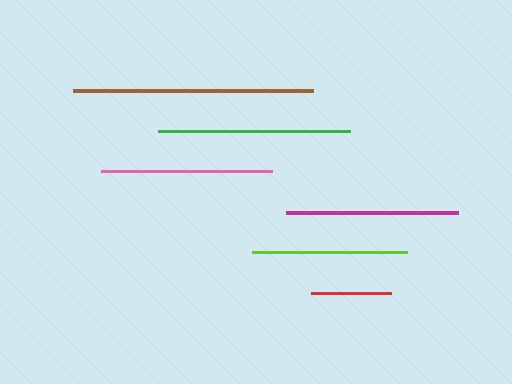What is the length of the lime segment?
The lime segment is approximately 155 pixels long.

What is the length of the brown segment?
The brown segment is approximately 240 pixels long.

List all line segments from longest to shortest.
From longest to shortest: brown, green, magenta, pink, lime, red.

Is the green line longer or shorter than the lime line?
The green line is longer than the lime line.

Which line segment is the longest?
The brown line is the longest at approximately 240 pixels.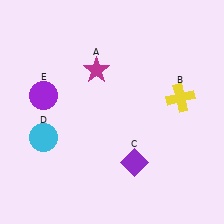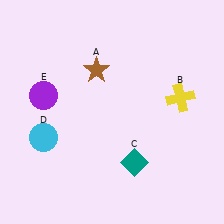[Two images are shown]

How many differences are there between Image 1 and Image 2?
There are 2 differences between the two images.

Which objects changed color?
A changed from magenta to brown. C changed from purple to teal.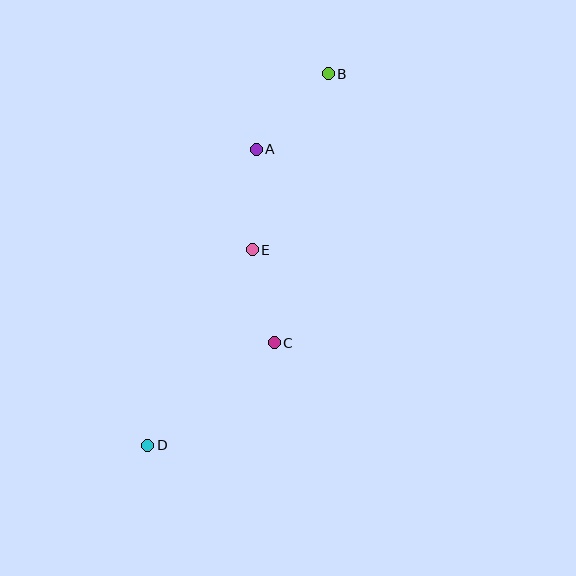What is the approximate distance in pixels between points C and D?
The distance between C and D is approximately 163 pixels.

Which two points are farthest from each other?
Points B and D are farthest from each other.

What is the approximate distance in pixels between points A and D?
The distance between A and D is approximately 315 pixels.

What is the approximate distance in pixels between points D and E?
The distance between D and E is approximately 221 pixels.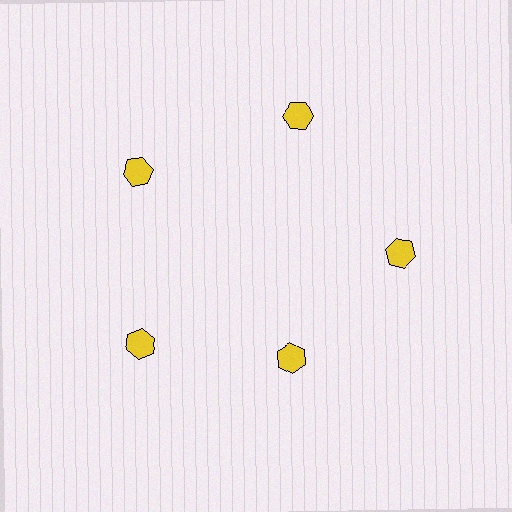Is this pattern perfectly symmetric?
No. The 5 yellow hexagons are arranged in a ring, but one element near the 5 o'clock position is pulled inward toward the center, breaking the 5-fold rotational symmetry.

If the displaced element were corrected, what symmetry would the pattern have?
It would have 5-fold rotational symmetry — the pattern would map onto itself every 72 degrees.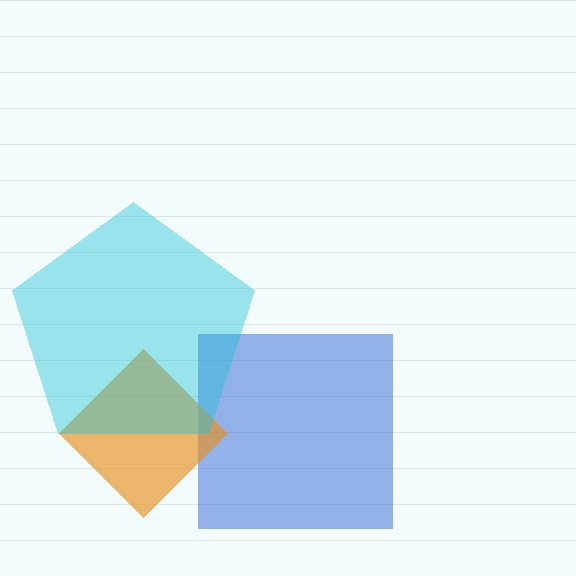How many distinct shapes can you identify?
There are 3 distinct shapes: a blue square, an orange diamond, a cyan pentagon.